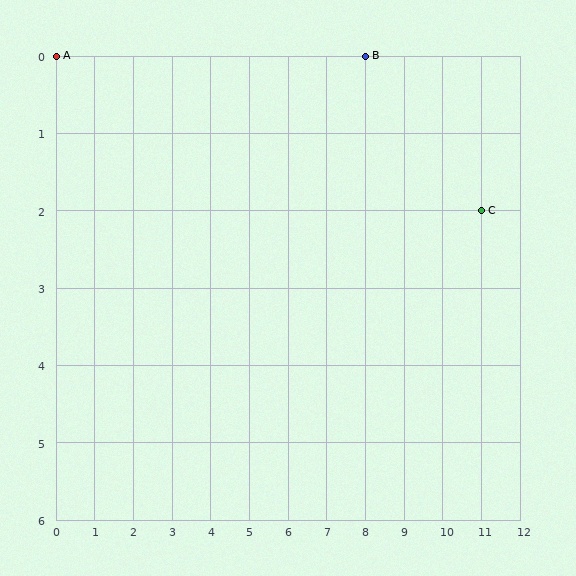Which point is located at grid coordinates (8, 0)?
Point B is at (8, 0).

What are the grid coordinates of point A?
Point A is at grid coordinates (0, 0).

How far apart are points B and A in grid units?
Points B and A are 8 columns apart.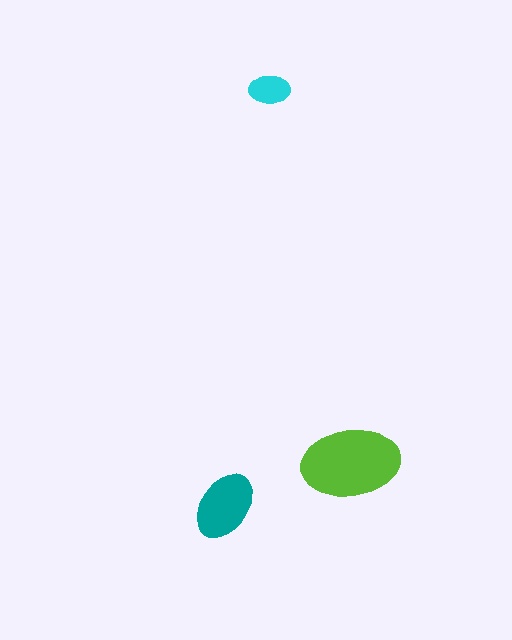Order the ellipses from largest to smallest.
the lime one, the teal one, the cyan one.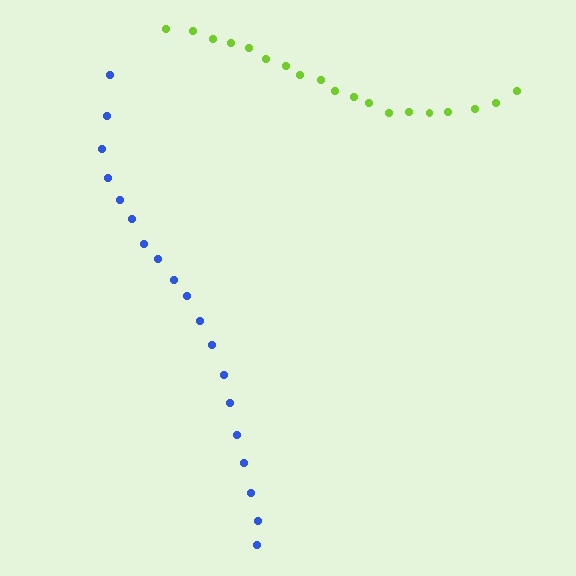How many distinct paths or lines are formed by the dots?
There are 2 distinct paths.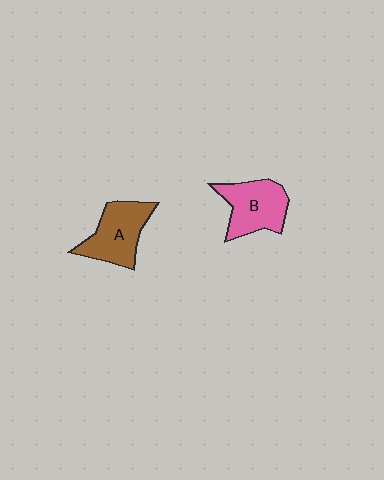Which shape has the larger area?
Shape A (brown).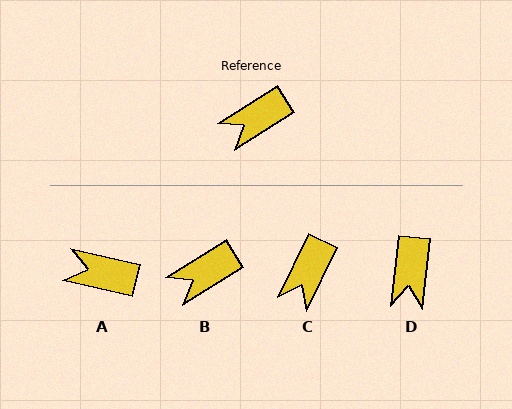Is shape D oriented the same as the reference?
No, it is off by about 52 degrees.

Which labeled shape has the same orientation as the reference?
B.